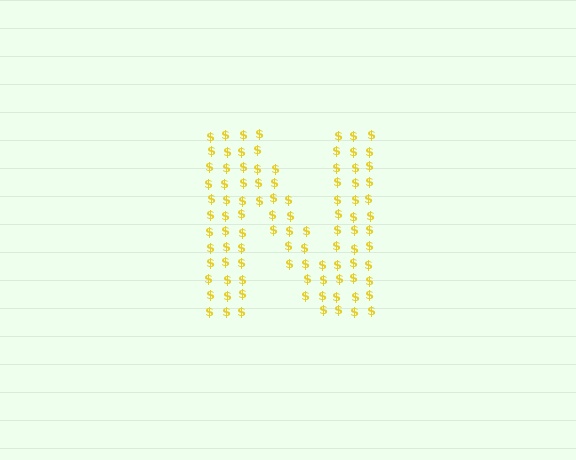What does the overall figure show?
The overall figure shows the letter N.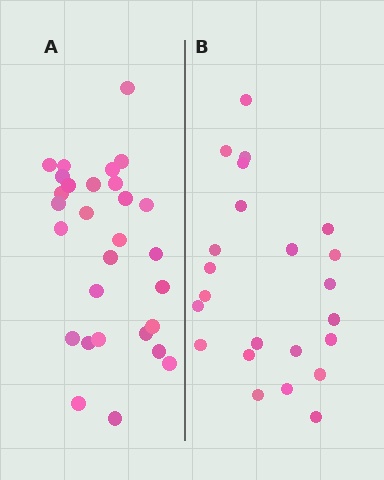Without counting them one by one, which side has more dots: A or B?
Region A (the left region) has more dots.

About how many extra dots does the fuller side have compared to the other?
Region A has about 6 more dots than region B.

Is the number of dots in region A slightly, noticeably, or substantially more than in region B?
Region A has noticeably more, but not dramatically so. The ratio is roughly 1.3 to 1.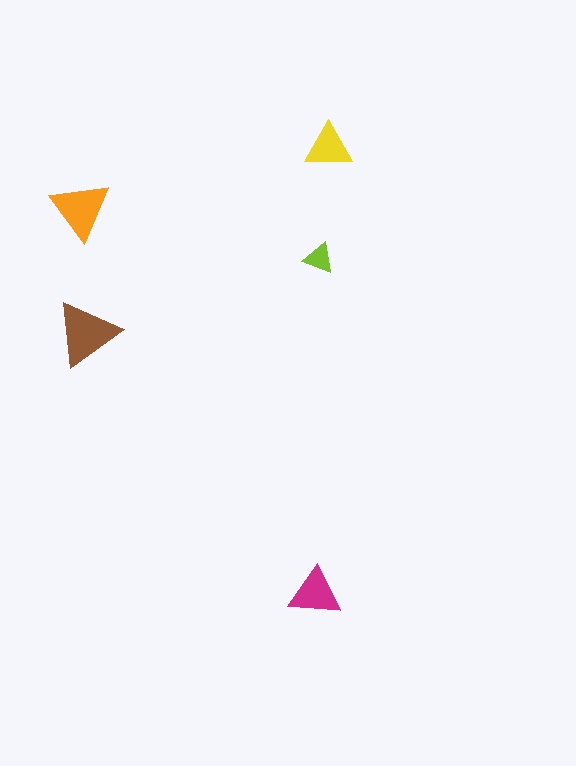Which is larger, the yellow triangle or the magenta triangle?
The magenta one.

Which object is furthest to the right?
The yellow triangle is rightmost.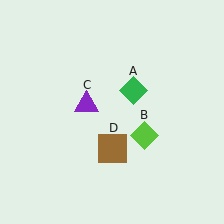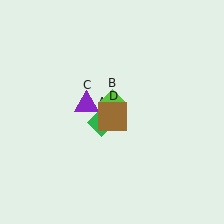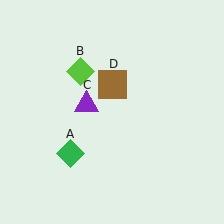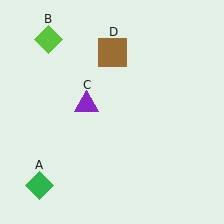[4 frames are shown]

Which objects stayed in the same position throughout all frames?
Purple triangle (object C) remained stationary.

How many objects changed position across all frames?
3 objects changed position: green diamond (object A), lime diamond (object B), brown square (object D).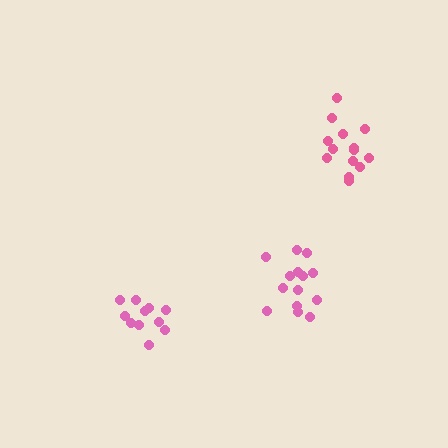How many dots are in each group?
Group 1: 11 dots, Group 2: 14 dots, Group 3: 14 dots (39 total).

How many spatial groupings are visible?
There are 3 spatial groupings.